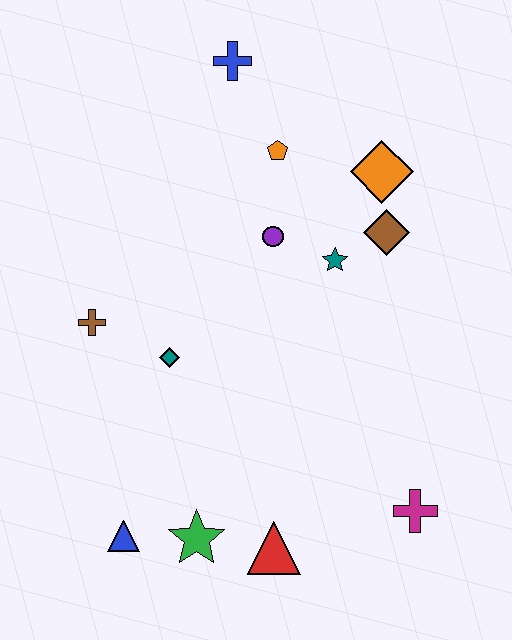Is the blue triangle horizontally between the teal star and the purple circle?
No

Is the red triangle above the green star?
No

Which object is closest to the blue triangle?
The green star is closest to the blue triangle.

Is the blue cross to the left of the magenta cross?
Yes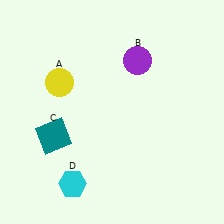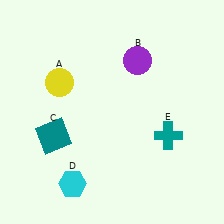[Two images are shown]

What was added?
A teal cross (E) was added in Image 2.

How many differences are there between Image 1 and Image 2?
There is 1 difference between the two images.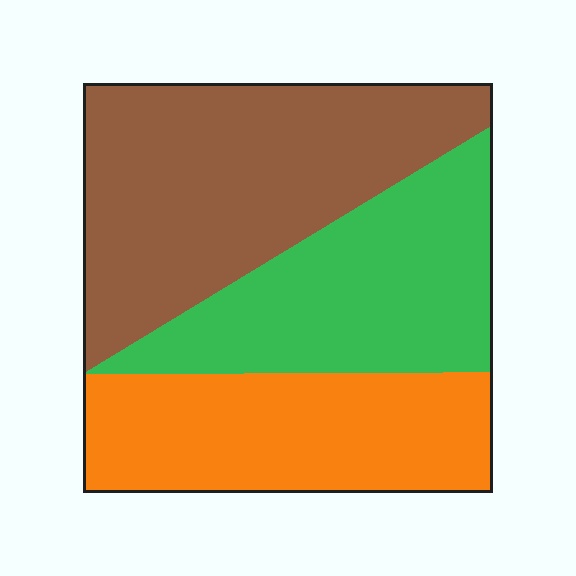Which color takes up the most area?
Brown, at roughly 40%.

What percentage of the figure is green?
Green covers around 30% of the figure.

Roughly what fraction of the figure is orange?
Orange covers 29% of the figure.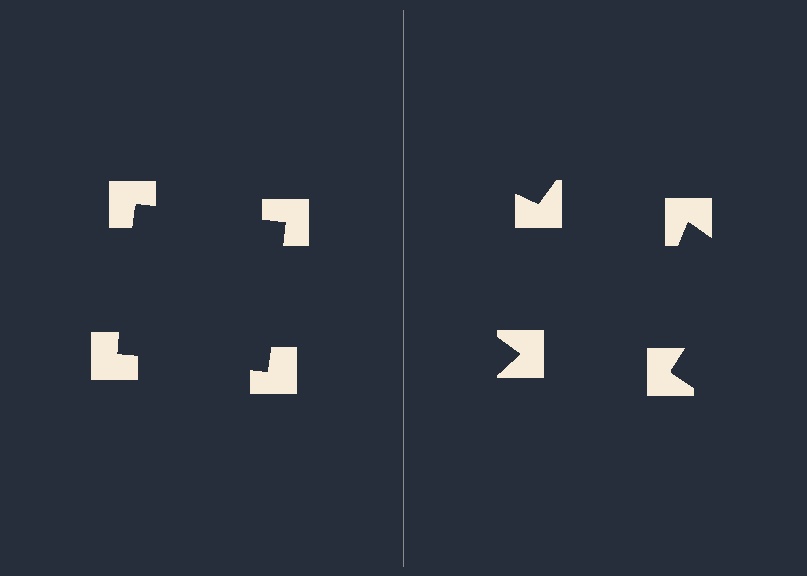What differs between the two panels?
The notched squares are positioned identically on both sides; only the wedge orientations differ. On the left they align to a square; on the right they are misaligned.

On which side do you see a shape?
An illusory square appears on the left side. On the right side the wedge cuts are rotated, so no coherent shape forms.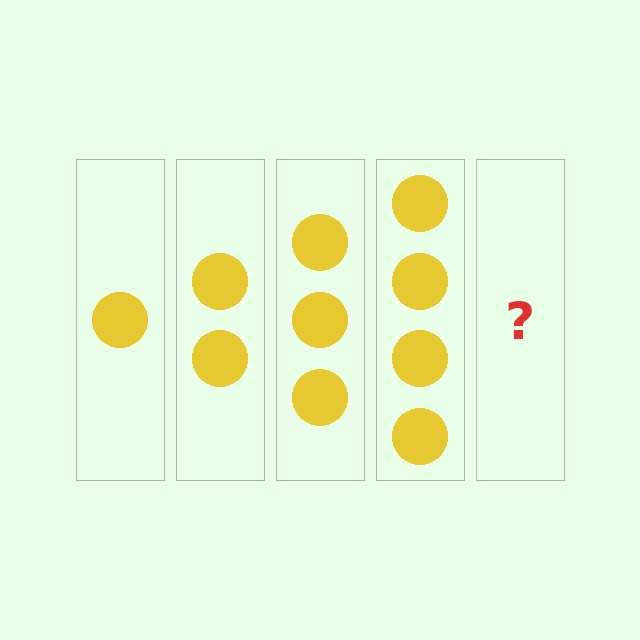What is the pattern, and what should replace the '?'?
The pattern is that each step adds one more circle. The '?' should be 5 circles.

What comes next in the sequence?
The next element should be 5 circles.